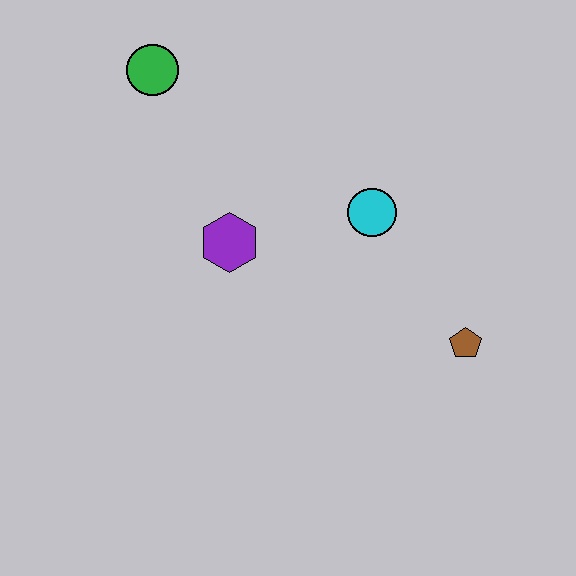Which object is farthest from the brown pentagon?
The green circle is farthest from the brown pentagon.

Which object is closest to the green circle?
The purple hexagon is closest to the green circle.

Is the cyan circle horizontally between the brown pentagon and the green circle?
Yes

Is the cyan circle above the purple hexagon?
Yes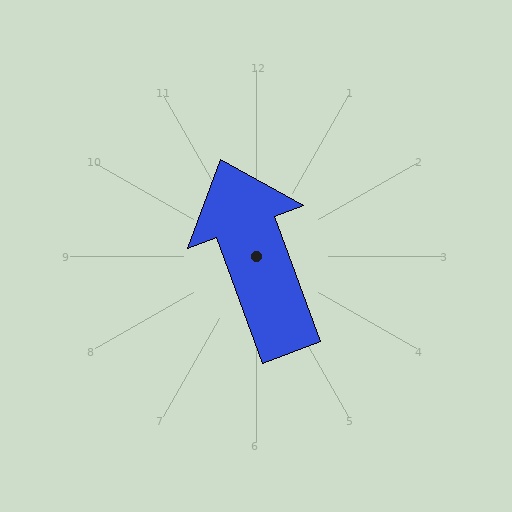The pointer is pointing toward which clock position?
Roughly 11 o'clock.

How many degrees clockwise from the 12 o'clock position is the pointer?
Approximately 340 degrees.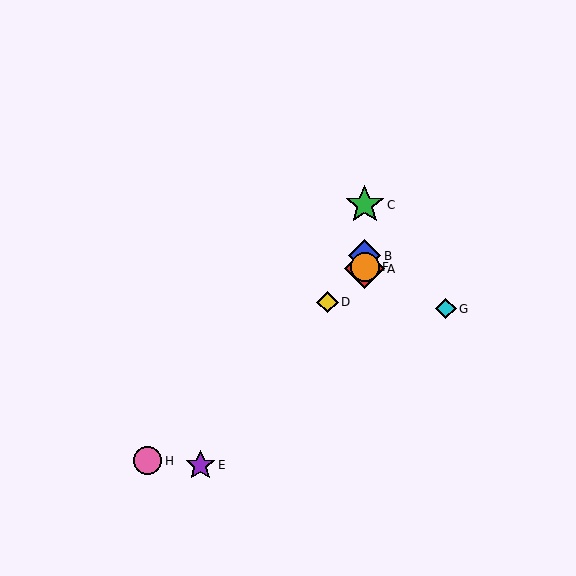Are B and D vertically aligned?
No, B is at x≈365 and D is at x≈328.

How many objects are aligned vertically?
4 objects (A, B, C, F) are aligned vertically.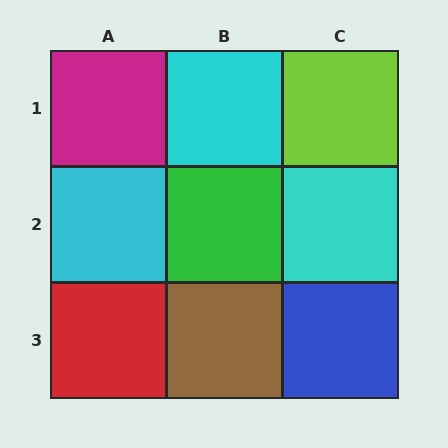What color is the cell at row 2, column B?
Green.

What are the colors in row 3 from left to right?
Red, brown, blue.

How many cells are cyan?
3 cells are cyan.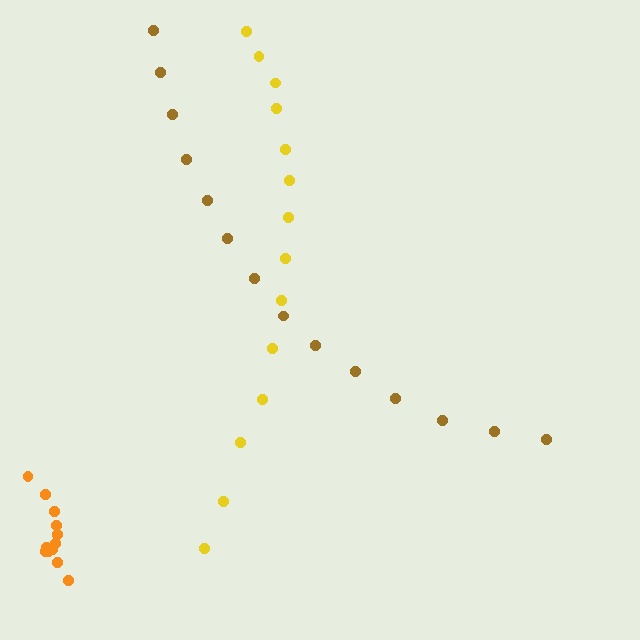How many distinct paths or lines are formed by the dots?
There are 3 distinct paths.